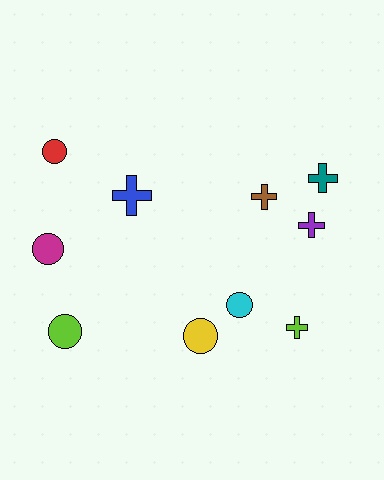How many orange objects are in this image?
There are no orange objects.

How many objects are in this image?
There are 10 objects.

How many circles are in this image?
There are 5 circles.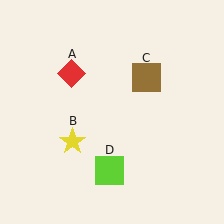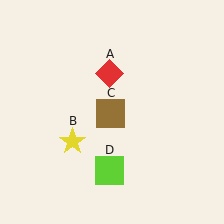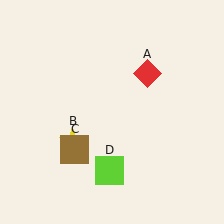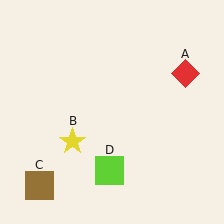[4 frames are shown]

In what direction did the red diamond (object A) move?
The red diamond (object A) moved right.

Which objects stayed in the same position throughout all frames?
Yellow star (object B) and lime square (object D) remained stationary.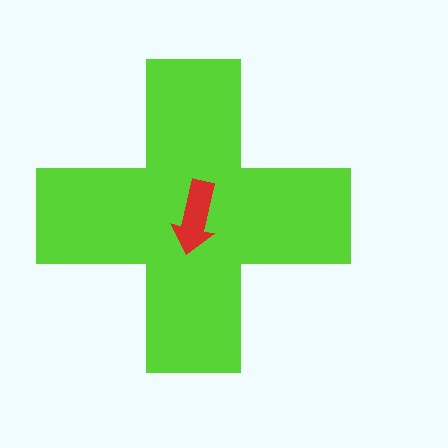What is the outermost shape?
The lime cross.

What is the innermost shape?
The red arrow.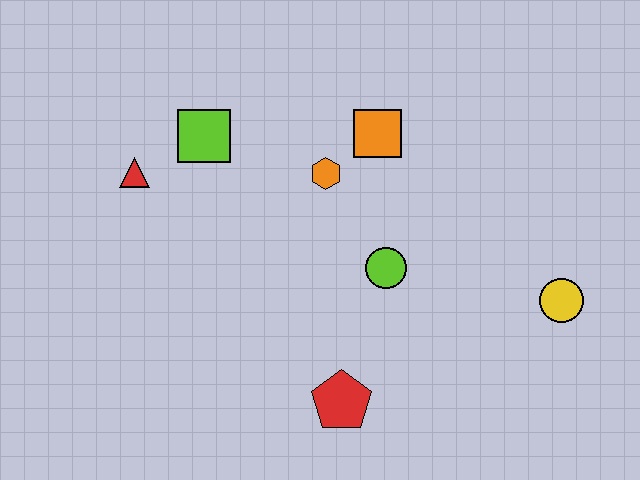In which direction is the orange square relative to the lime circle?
The orange square is above the lime circle.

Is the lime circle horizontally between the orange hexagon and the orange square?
No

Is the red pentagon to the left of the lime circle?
Yes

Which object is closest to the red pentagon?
The lime circle is closest to the red pentagon.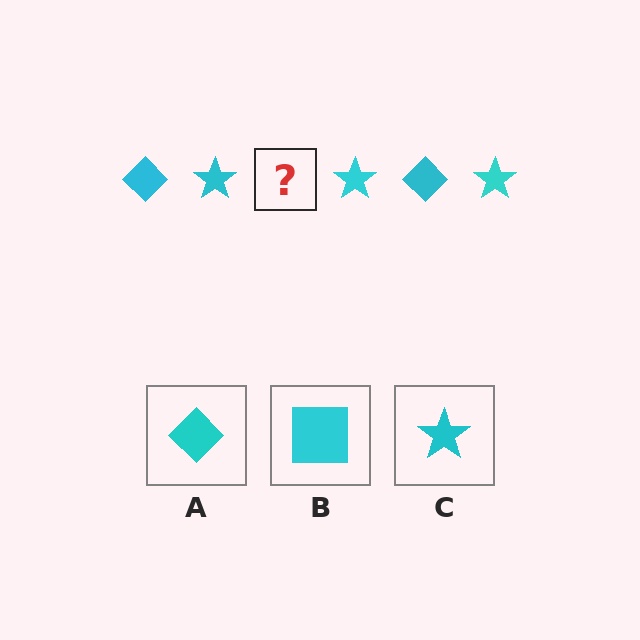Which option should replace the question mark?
Option A.